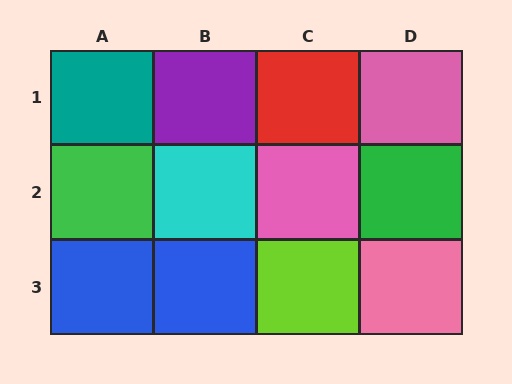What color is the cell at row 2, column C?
Pink.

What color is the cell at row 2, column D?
Green.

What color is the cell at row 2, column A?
Green.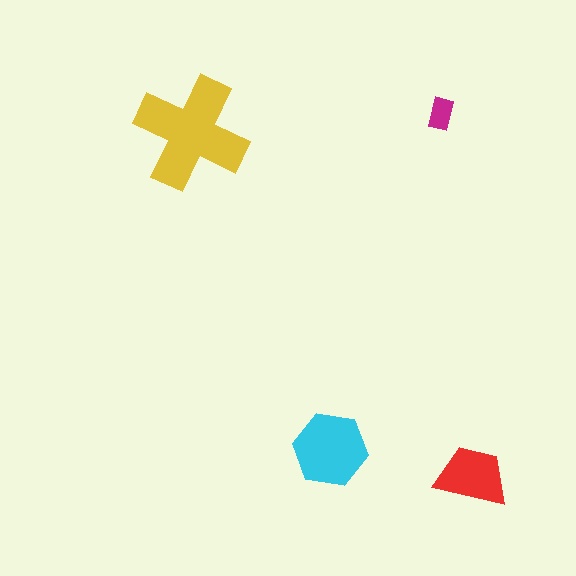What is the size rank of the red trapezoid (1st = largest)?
3rd.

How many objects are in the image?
There are 4 objects in the image.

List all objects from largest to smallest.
The yellow cross, the cyan hexagon, the red trapezoid, the magenta rectangle.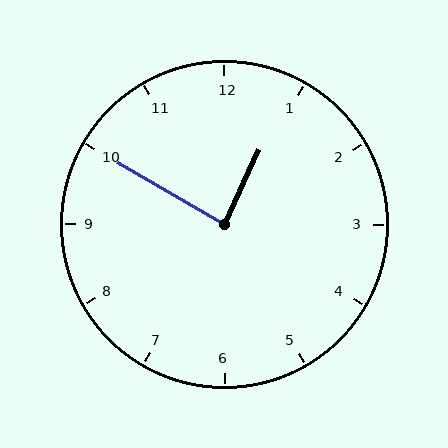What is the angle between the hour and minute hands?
Approximately 85 degrees.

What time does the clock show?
12:50.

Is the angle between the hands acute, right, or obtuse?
It is right.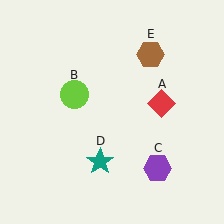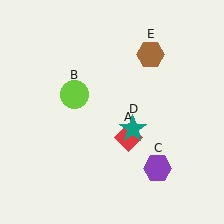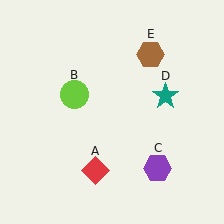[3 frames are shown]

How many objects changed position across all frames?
2 objects changed position: red diamond (object A), teal star (object D).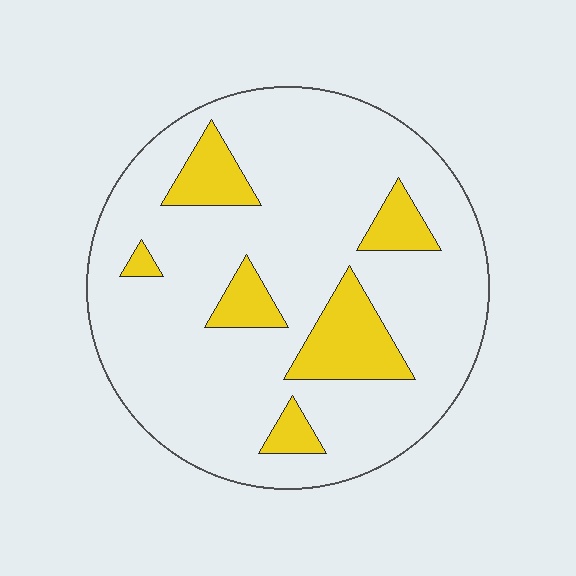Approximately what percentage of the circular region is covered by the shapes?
Approximately 15%.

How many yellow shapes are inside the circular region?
6.